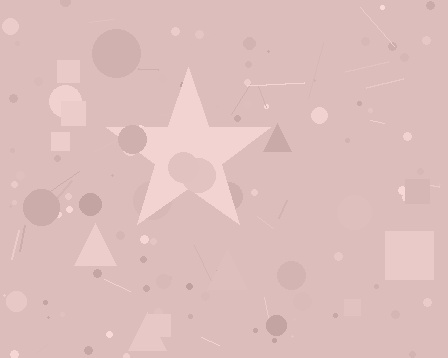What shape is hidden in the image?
A star is hidden in the image.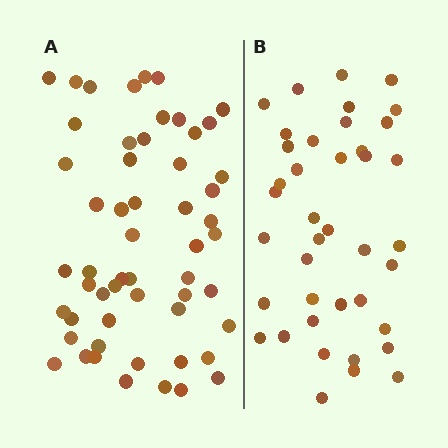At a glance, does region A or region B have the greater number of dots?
Region A (the left region) has more dots.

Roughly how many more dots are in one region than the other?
Region A has approximately 15 more dots than region B.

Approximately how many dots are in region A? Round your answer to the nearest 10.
About 60 dots. (The exact count is 55, which rounds to 60.)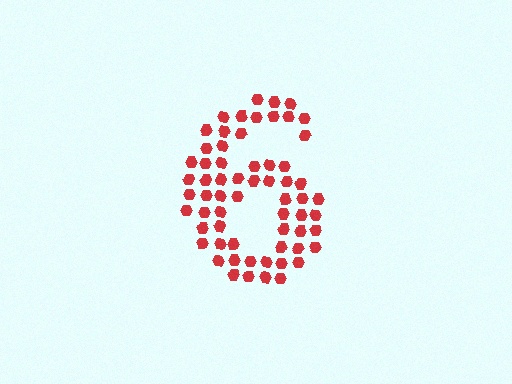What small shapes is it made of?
It is made of small hexagons.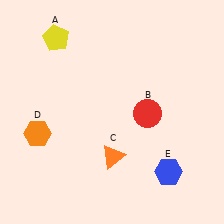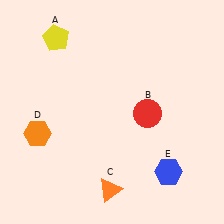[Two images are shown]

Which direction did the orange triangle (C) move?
The orange triangle (C) moved down.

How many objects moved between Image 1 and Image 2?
1 object moved between the two images.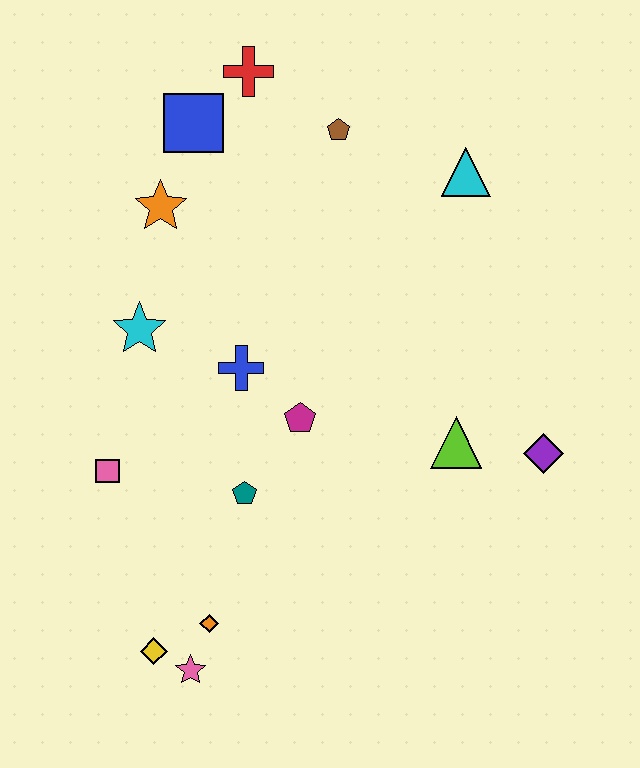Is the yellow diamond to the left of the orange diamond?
Yes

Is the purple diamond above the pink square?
Yes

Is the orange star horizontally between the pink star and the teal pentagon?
No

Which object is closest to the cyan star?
The blue cross is closest to the cyan star.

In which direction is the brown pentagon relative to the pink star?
The brown pentagon is above the pink star.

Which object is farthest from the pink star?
The red cross is farthest from the pink star.